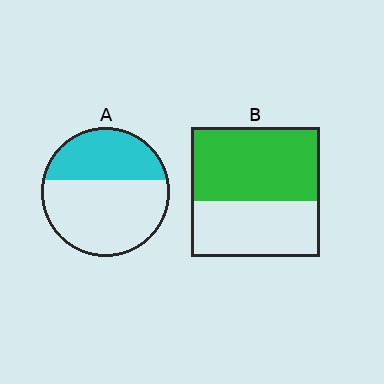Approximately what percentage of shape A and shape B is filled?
A is approximately 40% and B is approximately 55%.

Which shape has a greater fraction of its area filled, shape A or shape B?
Shape B.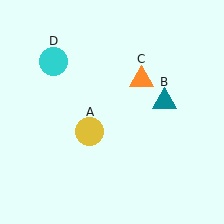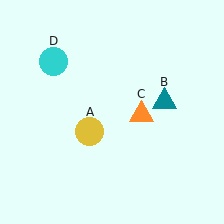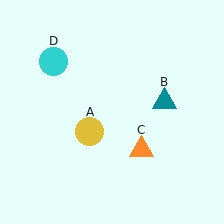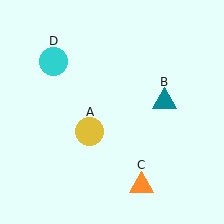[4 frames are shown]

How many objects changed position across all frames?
1 object changed position: orange triangle (object C).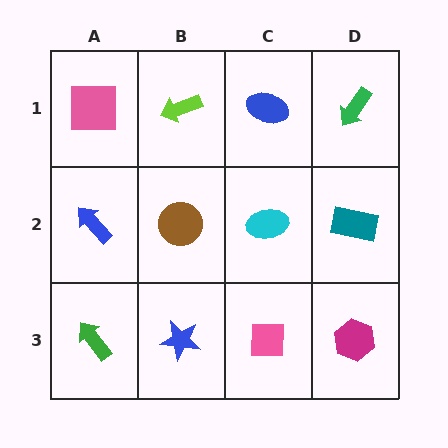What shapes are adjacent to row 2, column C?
A blue ellipse (row 1, column C), a pink square (row 3, column C), a brown circle (row 2, column B), a teal rectangle (row 2, column D).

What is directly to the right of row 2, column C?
A teal rectangle.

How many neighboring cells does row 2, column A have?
3.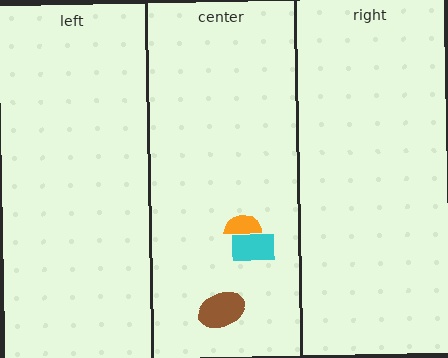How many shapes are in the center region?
3.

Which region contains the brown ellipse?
The center region.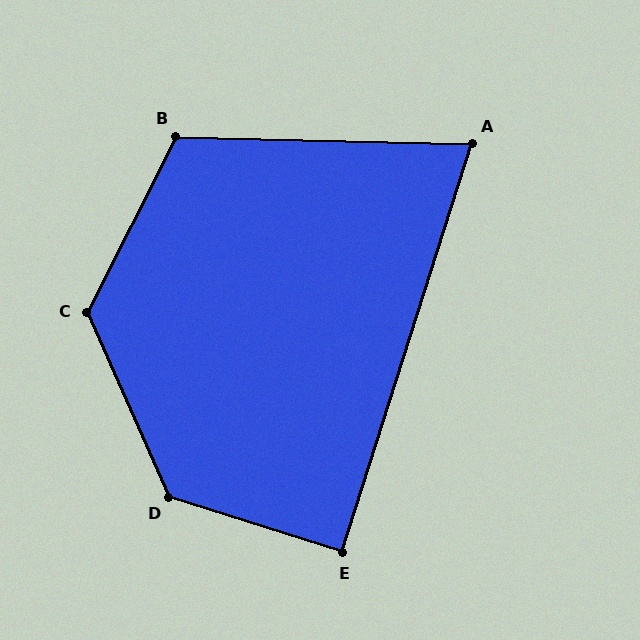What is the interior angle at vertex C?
Approximately 129 degrees (obtuse).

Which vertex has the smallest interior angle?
A, at approximately 74 degrees.